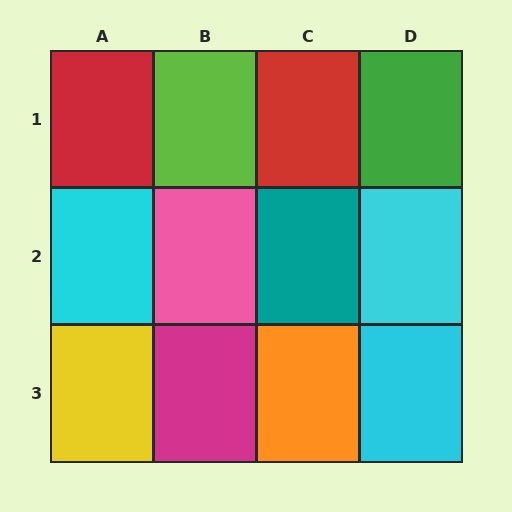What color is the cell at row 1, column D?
Green.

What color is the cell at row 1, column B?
Lime.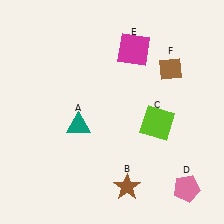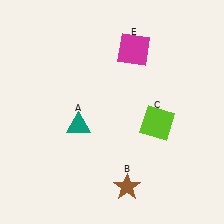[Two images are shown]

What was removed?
The pink pentagon (D), the brown diamond (F) were removed in Image 2.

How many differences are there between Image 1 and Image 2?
There are 2 differences between the two images.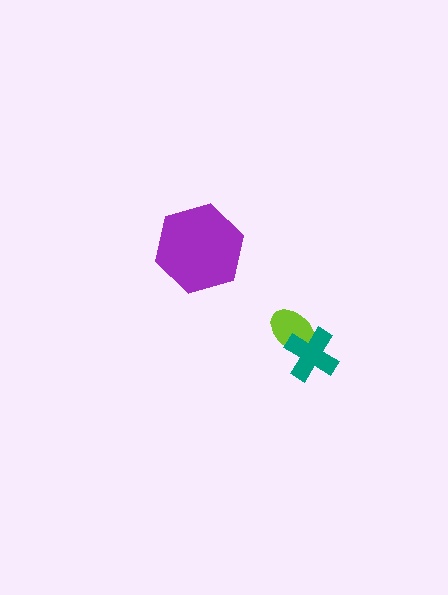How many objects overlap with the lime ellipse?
1 object overlaps with the lime ellipse.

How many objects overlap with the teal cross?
1 object overlaps with the teal cross.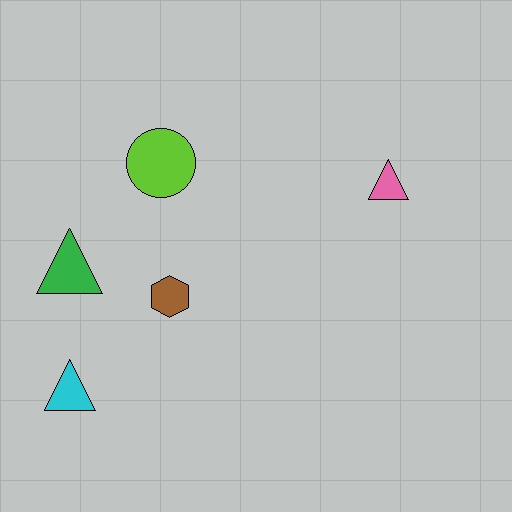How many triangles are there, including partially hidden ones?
There are 3 triangles.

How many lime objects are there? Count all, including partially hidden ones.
There is 1 lime object.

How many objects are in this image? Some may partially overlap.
There are 5 objects.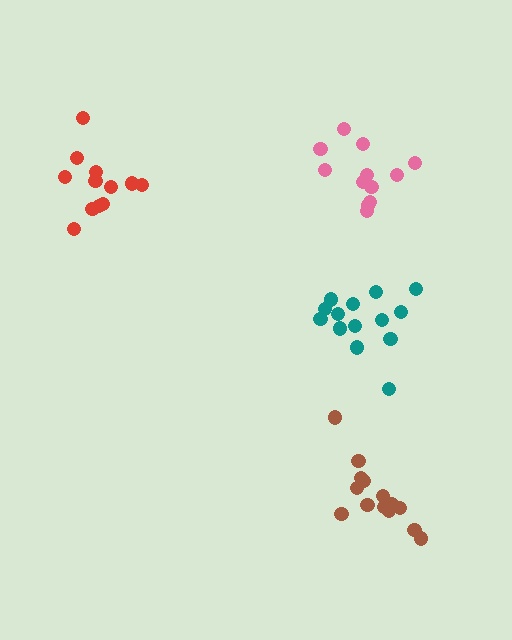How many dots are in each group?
Group 1: 12 dots, Group 2: 15 dots, Group 3: 14 dots, Group 4: 12 dots (53 total).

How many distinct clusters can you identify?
There are 4 distinct clusters.